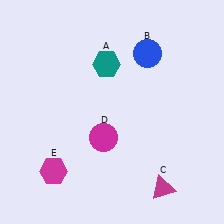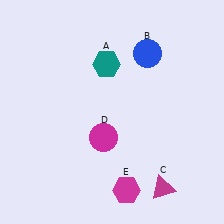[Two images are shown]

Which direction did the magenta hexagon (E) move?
The magenta hexagon (E) moved right.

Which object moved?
The magenta hexagon (E) moved right.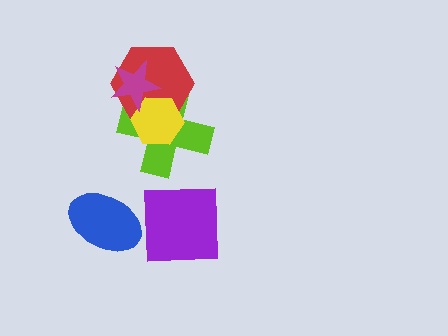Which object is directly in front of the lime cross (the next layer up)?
The red hexagon is directly in front of the lime cross.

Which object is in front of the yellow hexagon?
The magenta star is in front of the yellow hexagon.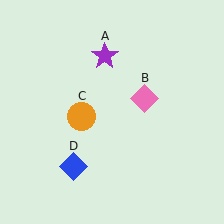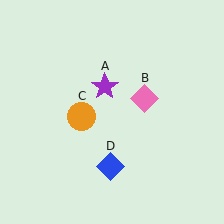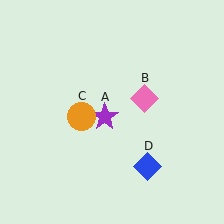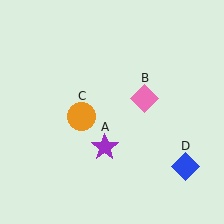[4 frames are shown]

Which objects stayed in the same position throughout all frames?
Pink diamond (object B) and orange circle (object C) remained stationary.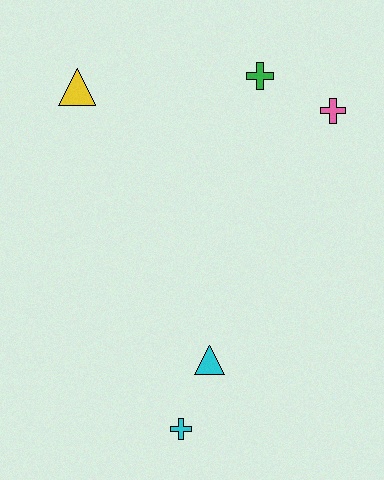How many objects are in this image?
There are 5 objects.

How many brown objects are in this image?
There are no brown objects.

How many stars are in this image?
There are no stars.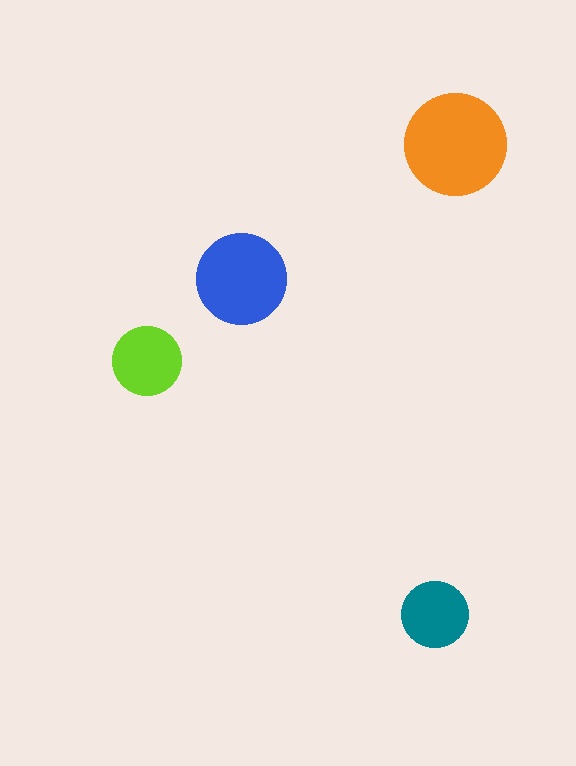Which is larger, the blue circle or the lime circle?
The blue one.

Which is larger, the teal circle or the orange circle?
The orange one.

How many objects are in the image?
There are 4 objects in the image.